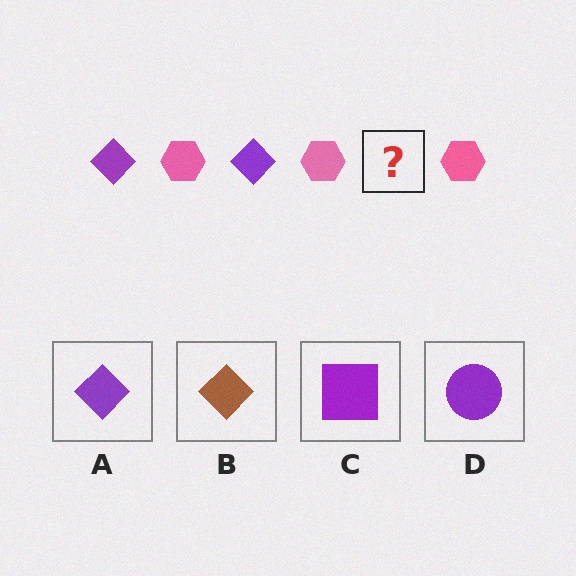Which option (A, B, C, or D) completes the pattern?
A.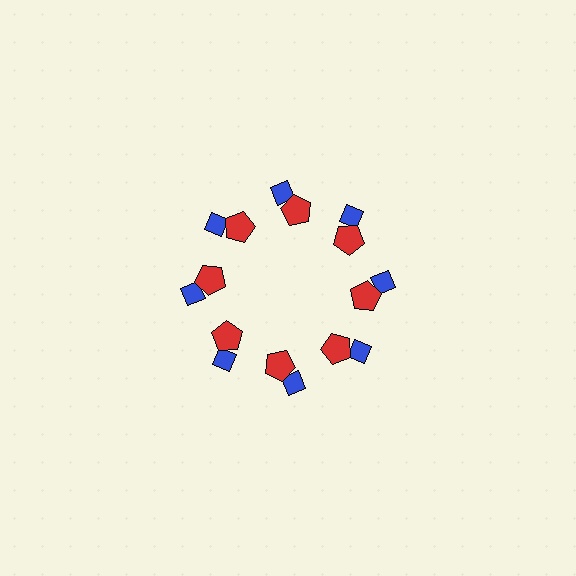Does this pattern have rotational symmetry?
Yes, this pattern has 8-fold rotational symmetry. It looks the same after rotating 45 degrees around the center.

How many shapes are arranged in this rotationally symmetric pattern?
There are 16 shapes, arranged in 8 groups of 2.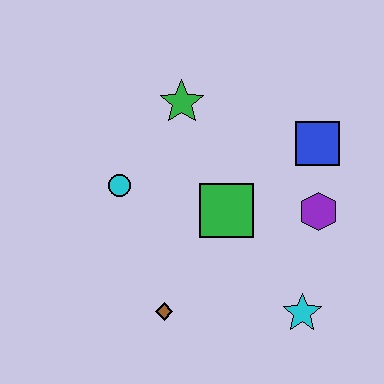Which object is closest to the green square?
The purple hexagon is closest to the green square.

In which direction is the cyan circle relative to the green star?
The cyan circle is below the green star.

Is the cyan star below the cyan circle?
Yes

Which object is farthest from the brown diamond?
The blue square is farthest from the brown diamond.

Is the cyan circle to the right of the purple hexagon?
No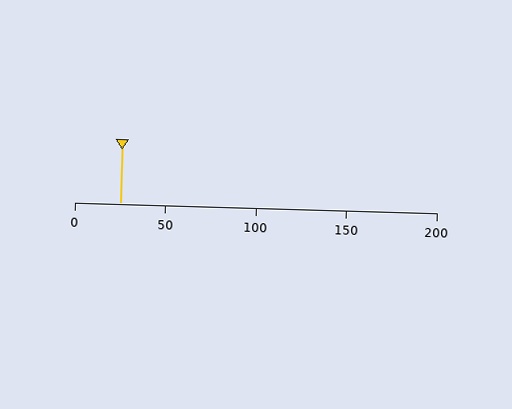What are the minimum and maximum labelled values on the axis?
The axis runs from 0 to 200.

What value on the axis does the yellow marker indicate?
The marker indicates approximately 25.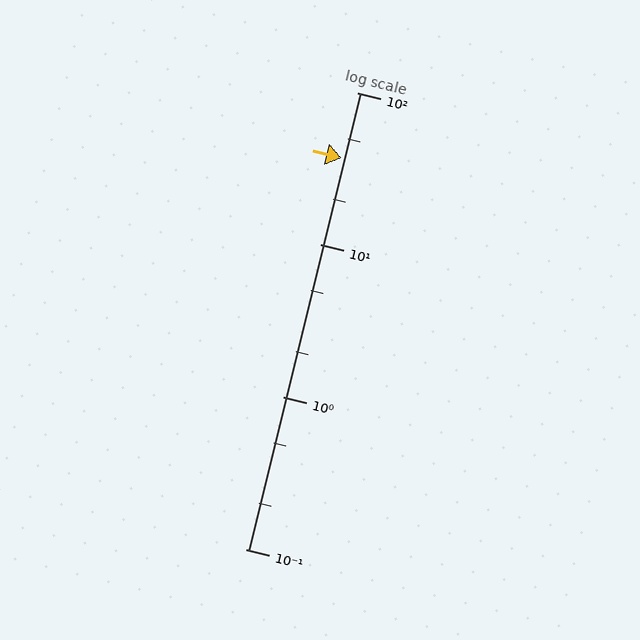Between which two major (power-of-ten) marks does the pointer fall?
The pointer is between 10 and 100.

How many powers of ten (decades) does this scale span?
The scale spans 3 decades, from 0.1 to 100.